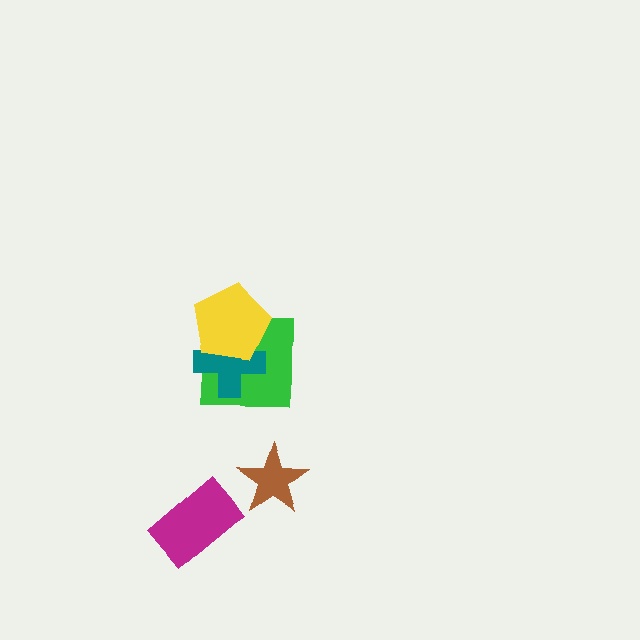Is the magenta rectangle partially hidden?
No, no other shape covers it.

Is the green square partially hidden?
Yes, it is partially covered by another shape.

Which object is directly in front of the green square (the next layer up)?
The teal cross is directly in front of the green square.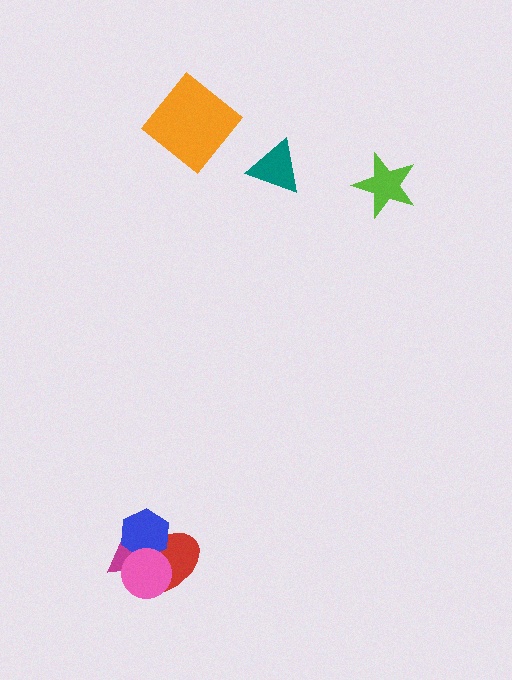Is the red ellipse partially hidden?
Yes, it is partially covered by another shape.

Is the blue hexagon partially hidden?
Yes, it is partially covered by another shape.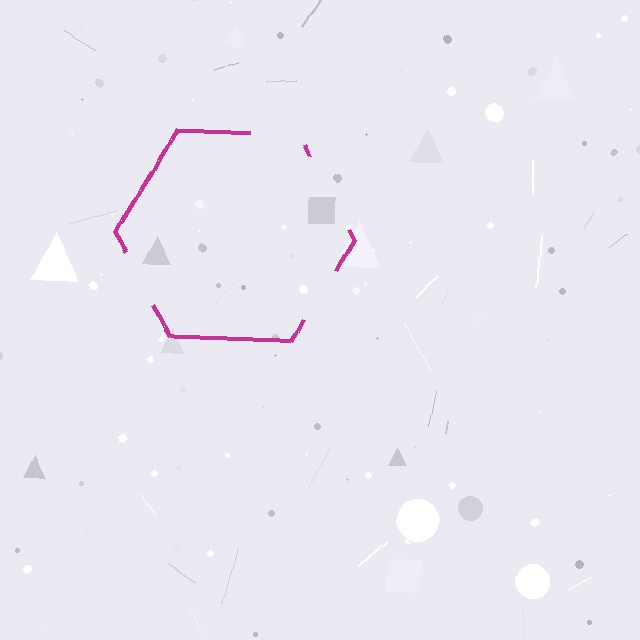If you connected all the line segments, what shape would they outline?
They would outline a hexagon.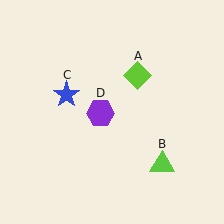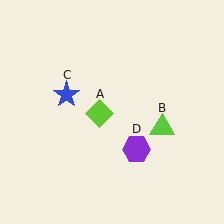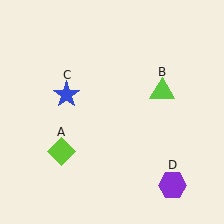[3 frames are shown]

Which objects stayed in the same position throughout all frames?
Blue star (object C) remained stationary.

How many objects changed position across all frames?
3 objects changed position: lime diamond (object A), lime triangle (object B), purple hexagon (object D).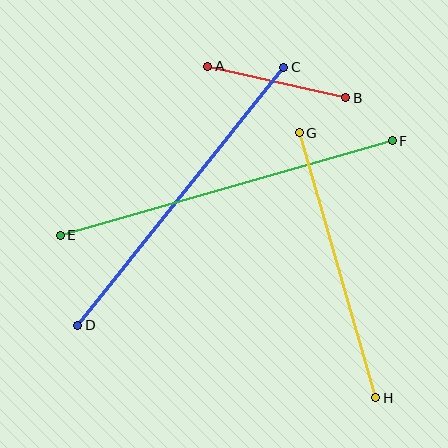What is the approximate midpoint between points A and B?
The midpoint is at approximately (277, 82) pixels.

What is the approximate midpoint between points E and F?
The midpoint is at approximately (226, 188) pixels.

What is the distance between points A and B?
The distance is approximately 142 pixels.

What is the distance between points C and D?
The distance is approximately 330 pixels.